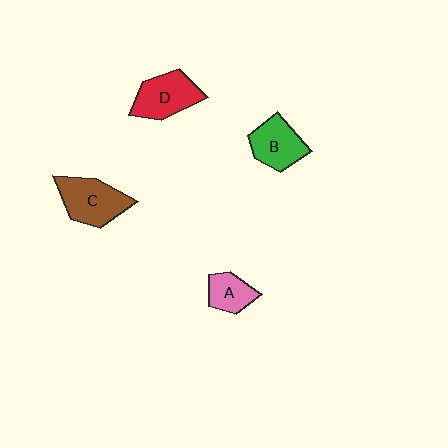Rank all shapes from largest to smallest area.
From largest to smallest: C (brown), D (red), B (green), A (pink).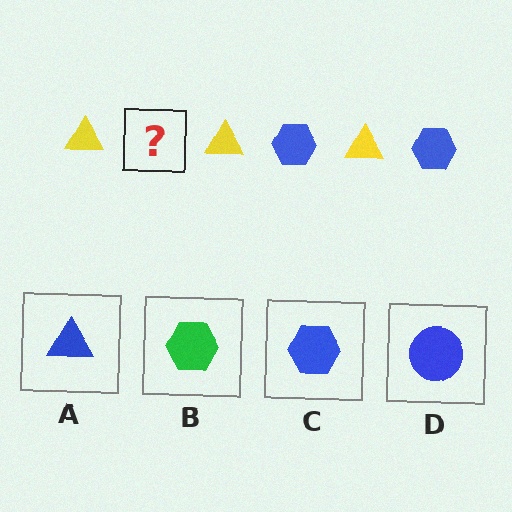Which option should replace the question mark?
Option C.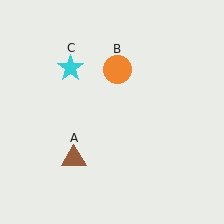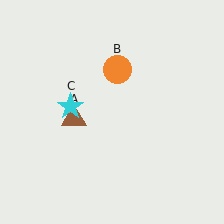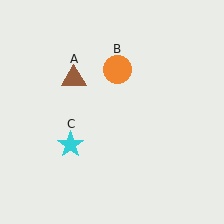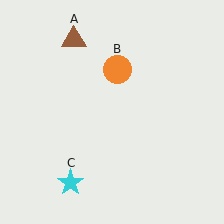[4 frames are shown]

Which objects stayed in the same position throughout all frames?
Orange circle (object B) remained stationary.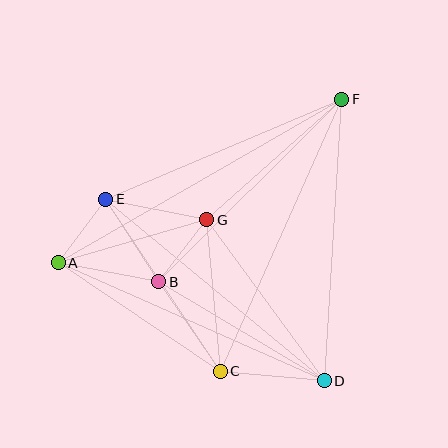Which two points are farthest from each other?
Points A and F are farthest from each other.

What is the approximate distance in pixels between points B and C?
The distance between B and C is approximately 109 pixels.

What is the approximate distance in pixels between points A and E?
The distance between A and E is approximately 79 pixels.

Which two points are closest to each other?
Points B and G are closest to each other.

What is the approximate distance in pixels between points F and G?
The distance between F and G is approximately 181 pixels.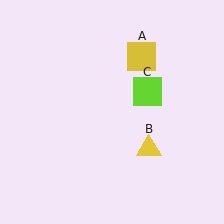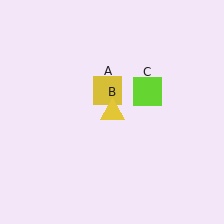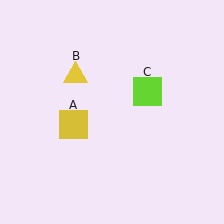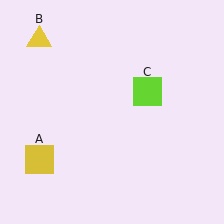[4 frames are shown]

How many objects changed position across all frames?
2 objects changed position: yellow square (object A), yellow triangle (object B).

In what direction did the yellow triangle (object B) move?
The yellow triangle (object B) moved up and to the left.